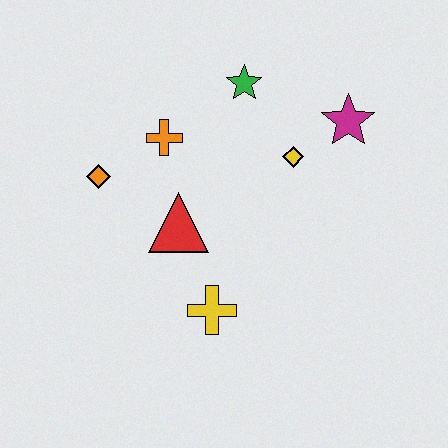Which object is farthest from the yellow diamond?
The orange diamond is farthest from the yellow diamond.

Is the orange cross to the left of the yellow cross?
Yes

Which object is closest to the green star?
The yellow diamond is closest to the green star.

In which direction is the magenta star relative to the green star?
The magenta star is to the right of the green star.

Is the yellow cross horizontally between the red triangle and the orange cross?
No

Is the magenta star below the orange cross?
No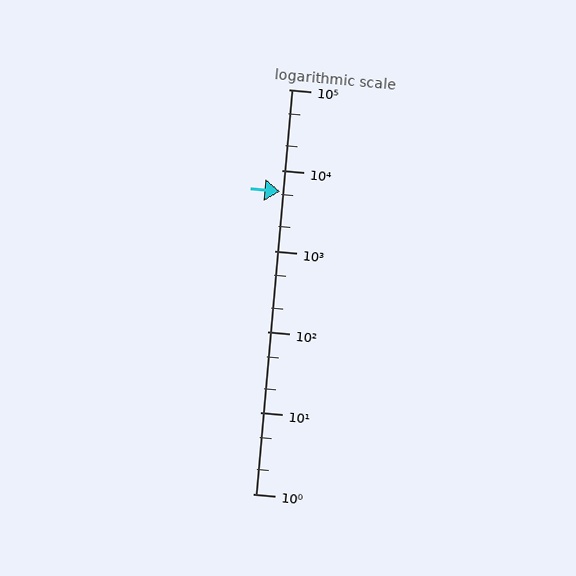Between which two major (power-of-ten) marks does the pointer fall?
The pointer is between 1000 and 10000.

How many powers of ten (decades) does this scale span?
The scale spans 5 decades, from 1 to 100000.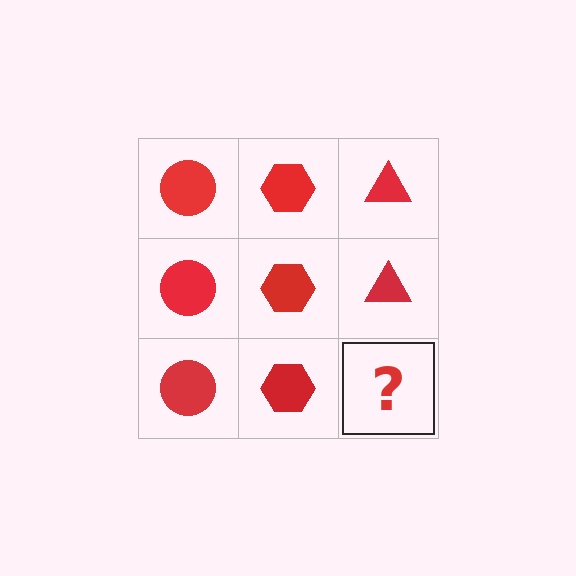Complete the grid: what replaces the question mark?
The question mark should be replaced with a red triangle.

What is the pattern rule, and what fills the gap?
The rule is that each column has a consistent shape. The gap should be filled with a red triangle.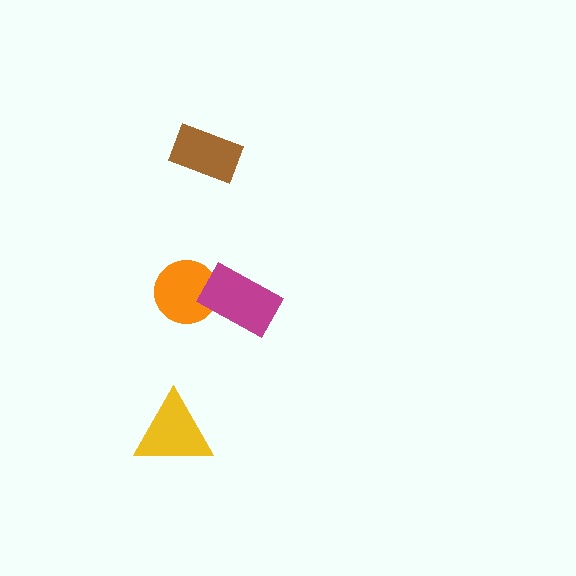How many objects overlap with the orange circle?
1 object overlaps with the orange circle.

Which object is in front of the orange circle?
The magenta rectangle is in front of the orange circle.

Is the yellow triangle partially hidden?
No, no other shape covers it.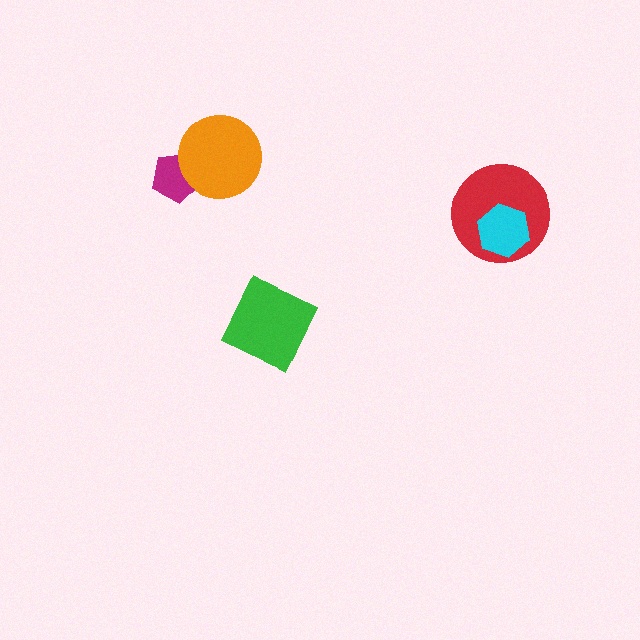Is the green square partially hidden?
No, no other shape covers it.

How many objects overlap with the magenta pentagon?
1 object overlaps with the magenta pentagon.